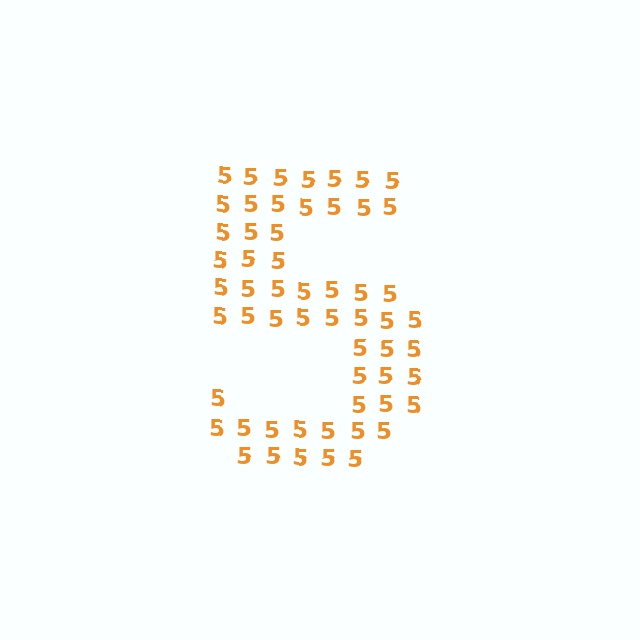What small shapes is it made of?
It is made of small digit 5's.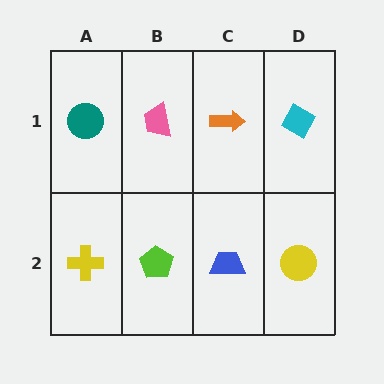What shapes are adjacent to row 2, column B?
A pink trapezoid (row 1, column B), a yellow cross (row 2, column A), a blue trapezoid (row 2, column C).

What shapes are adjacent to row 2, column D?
A cyan diamond (row 1, column D), a blue trapezoid (row 2, column C).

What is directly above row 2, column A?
A teal circle.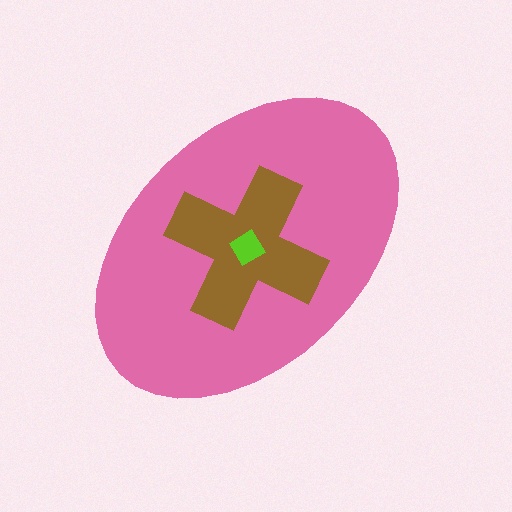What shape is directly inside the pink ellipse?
The brown cross.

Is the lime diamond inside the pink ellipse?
Yes.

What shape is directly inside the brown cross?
The lime diamond.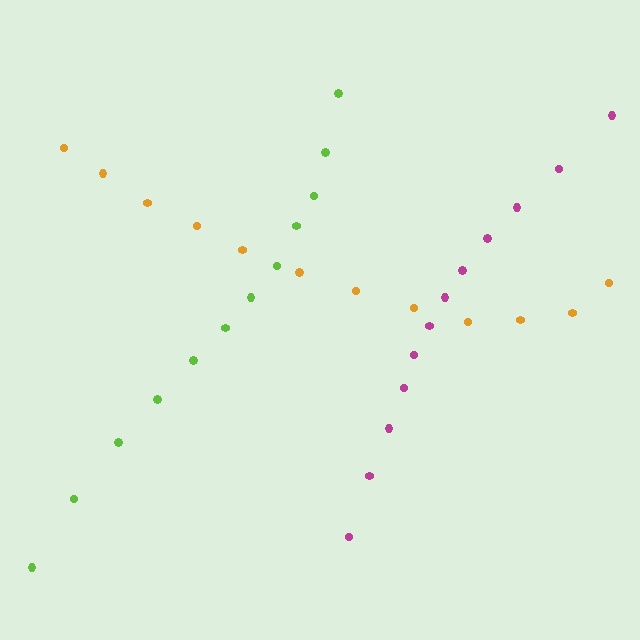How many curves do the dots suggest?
There are 3 distinct paths.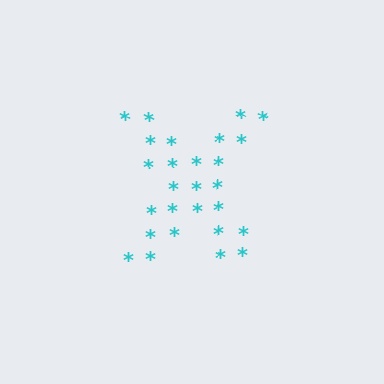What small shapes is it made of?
It is made of small asterisks.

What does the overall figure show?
The overall figure shows the letter X.